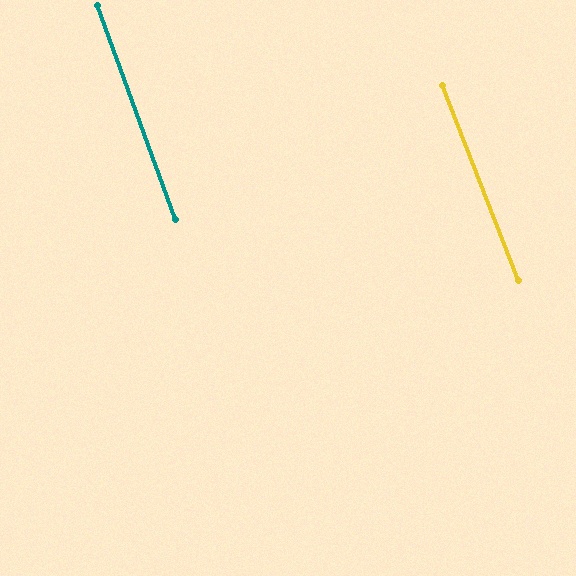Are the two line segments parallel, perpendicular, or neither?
Parallel — their directions differ by only 1.3°.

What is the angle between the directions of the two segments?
Approximately 1 degree.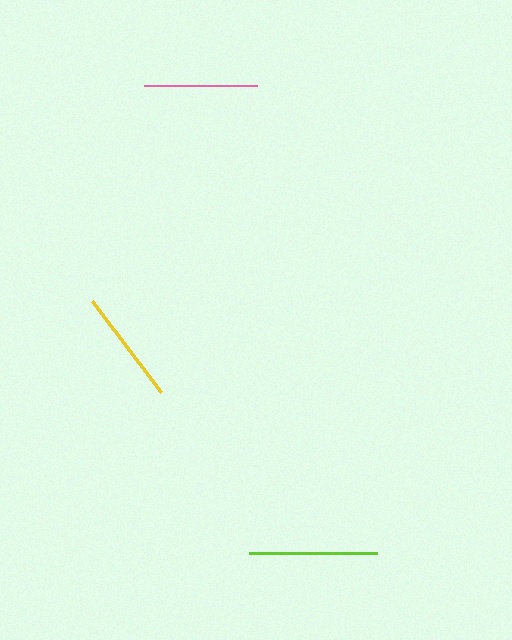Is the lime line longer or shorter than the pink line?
The lime line is longer than the pink line.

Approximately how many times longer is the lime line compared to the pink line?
The lime line is approximately 1.1 times the length of the pink line.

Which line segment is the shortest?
The pink line is the shortest at approximately 113 pixels.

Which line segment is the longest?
The lime line is the longest at approximately 128 pixels.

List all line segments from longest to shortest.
From longest to shortest: lime, yellow, pink.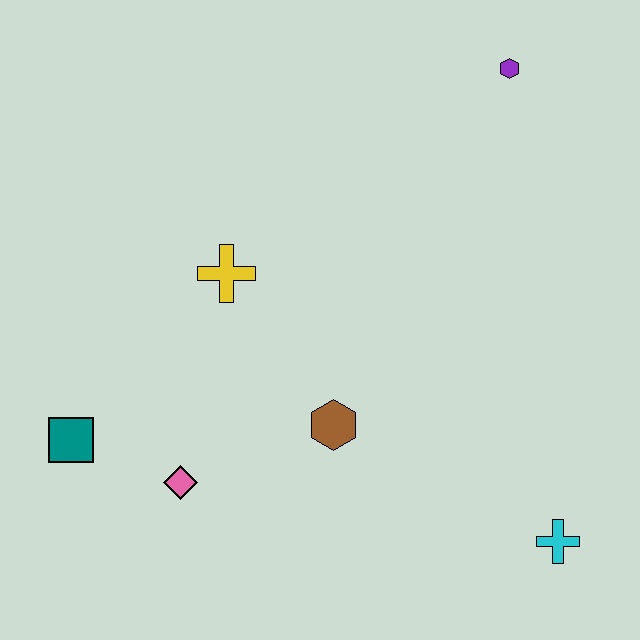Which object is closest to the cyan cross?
The brown hexagon is closest to the cyan cross.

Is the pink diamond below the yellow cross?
Yes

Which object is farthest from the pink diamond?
The purple hexagon is farthest from the pink diamond.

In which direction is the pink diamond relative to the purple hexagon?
The pink diamond is below the purple hexagon.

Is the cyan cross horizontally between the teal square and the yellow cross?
No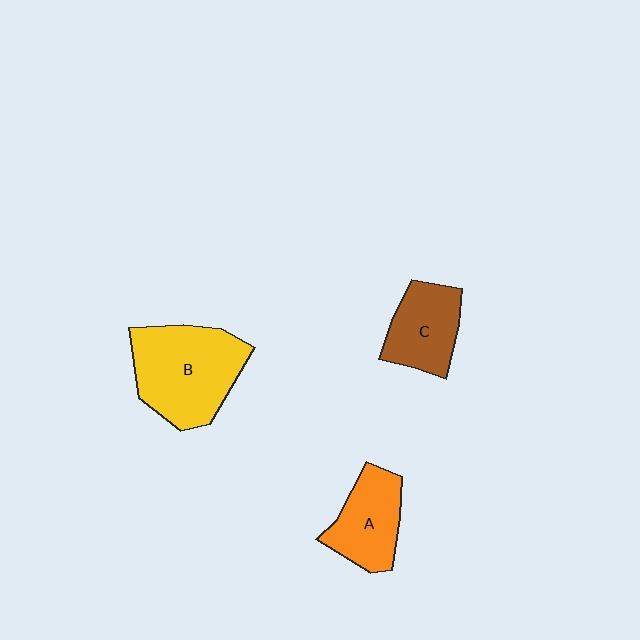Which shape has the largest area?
Shape B (yellow).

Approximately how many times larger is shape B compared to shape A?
Approximately 1.6 times.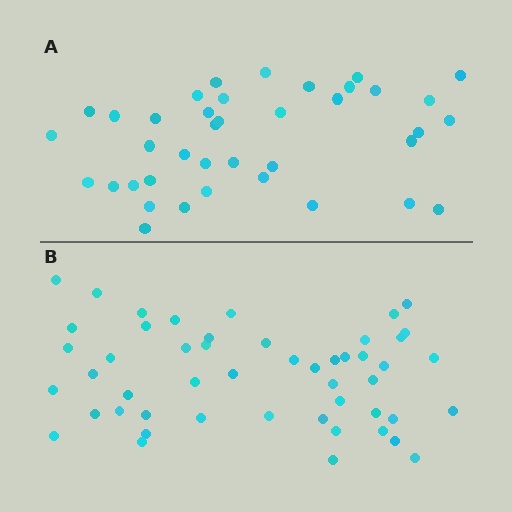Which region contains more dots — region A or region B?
Region B (the bottom region) has more dots.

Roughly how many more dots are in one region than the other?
Region B has roughly 12 or so more dots than region A.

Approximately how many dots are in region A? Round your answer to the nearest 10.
About 40 dots. (The exact count is 39, which rounds to 40.)